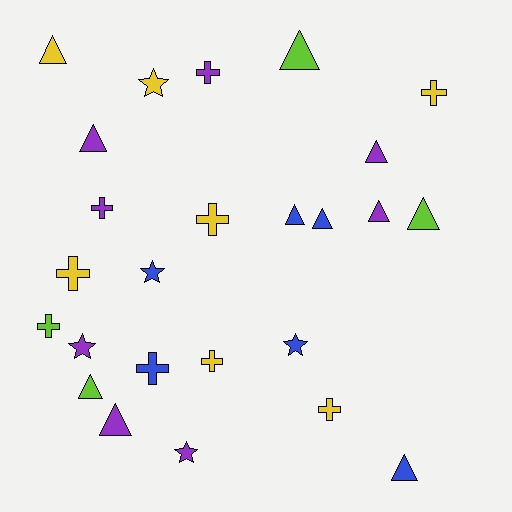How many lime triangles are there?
There are 3 lime triangles.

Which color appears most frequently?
Purple, with 8 objects.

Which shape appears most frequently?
Triangle, with 11 objects.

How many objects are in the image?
There are 25 objects.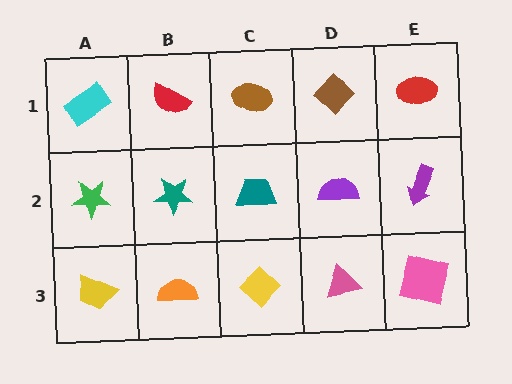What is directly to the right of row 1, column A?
A red semicircle.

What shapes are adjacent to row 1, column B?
A teal star (row 2, column B), a cyan rectangle (row 1, column A), a brown ellipse (row 1, column C).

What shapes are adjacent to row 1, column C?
A teal trapezoid (row 2, column C), a red semicircle (row 1, column B), a brown diamond (row 1, column D).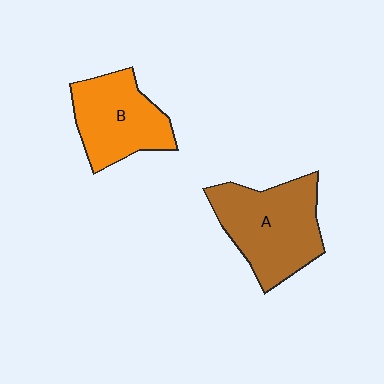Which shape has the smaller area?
Shape B (orange).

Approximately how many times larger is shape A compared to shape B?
Approximately 1.2 times.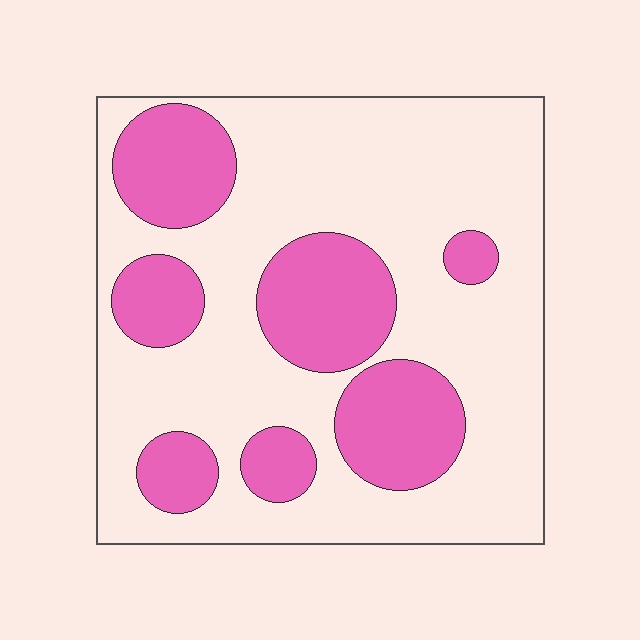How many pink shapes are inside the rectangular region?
7.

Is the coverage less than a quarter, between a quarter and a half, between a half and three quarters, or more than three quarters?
Between a quarter and a half.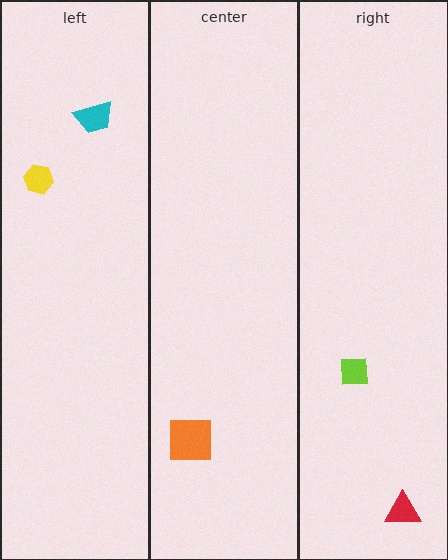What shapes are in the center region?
The orange square.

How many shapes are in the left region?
2.